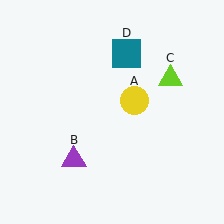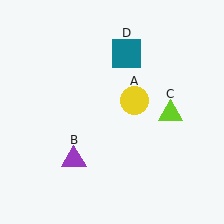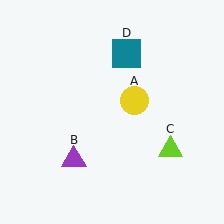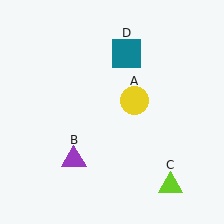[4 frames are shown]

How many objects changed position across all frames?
1 object changed position: lime triangle (object C).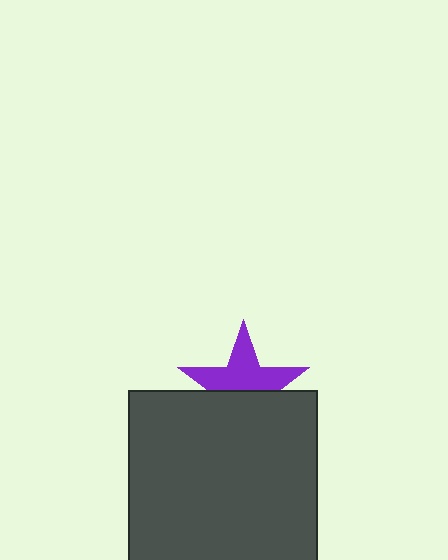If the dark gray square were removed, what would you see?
You would see the complete purple star.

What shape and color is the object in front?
The object in front is a dark gray square.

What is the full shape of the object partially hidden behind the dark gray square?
The partially hidden object is a purple star.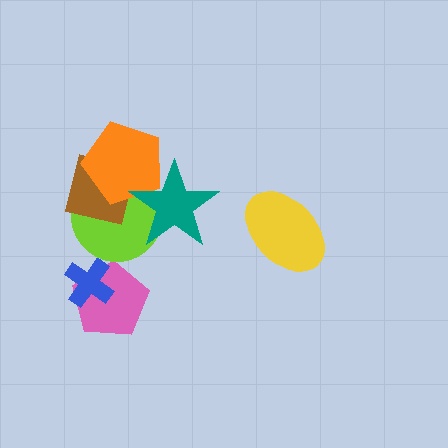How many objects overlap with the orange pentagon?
3 objects overlap with the orange pentagon.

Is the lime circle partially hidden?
Yes, it is partially covered by another shape.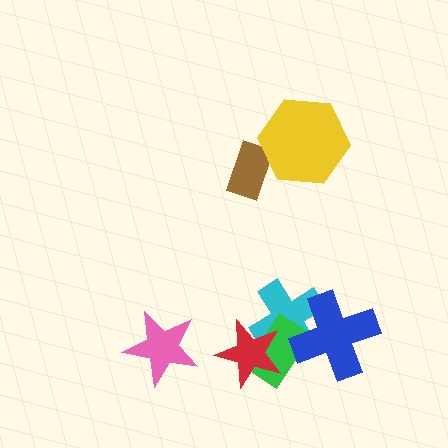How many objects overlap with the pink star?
0 objects overlap with the pink star.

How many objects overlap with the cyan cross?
3 objects overlap with the cyan cross.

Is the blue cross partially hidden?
No, no other shape covers it.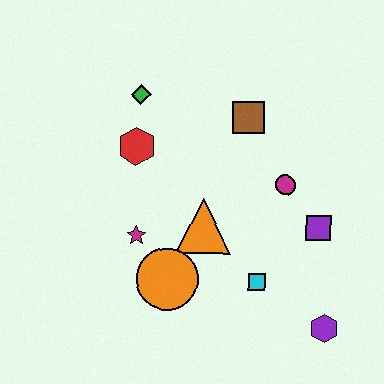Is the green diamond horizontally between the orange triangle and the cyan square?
No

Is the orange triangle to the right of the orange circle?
Yes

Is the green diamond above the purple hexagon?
Yes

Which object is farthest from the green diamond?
The purple hexagon is farthest from the green diamond.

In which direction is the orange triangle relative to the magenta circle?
The orange triangle is to the left of the magenta circle.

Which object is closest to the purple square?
The magenta circle is closest to the purple square.